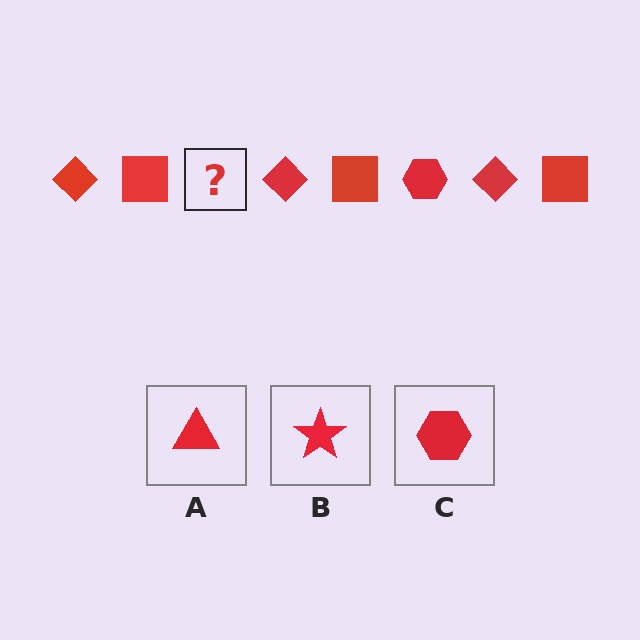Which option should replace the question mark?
Option C.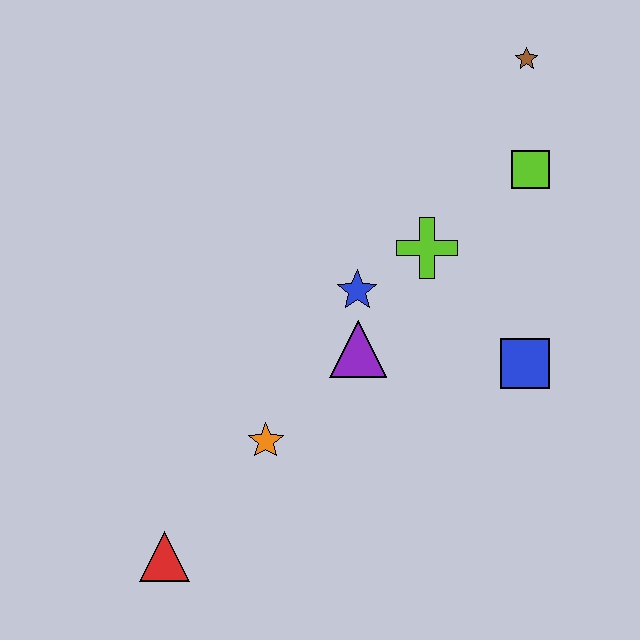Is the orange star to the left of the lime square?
Yes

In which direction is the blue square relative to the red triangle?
The blue square is to the right of the red triangle.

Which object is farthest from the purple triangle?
The brown star is farthest from the purple triangle.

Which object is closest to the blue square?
The lime cross is closest to the blue square.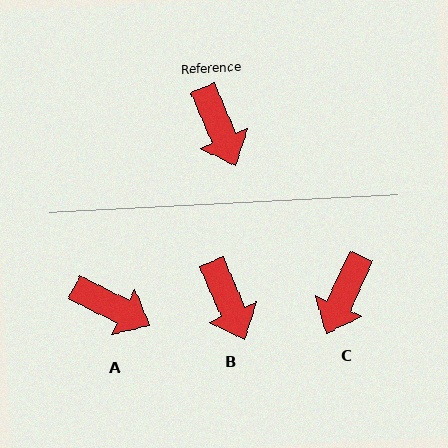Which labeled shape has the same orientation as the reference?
B.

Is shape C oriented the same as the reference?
No, it is off by about 47 degrees.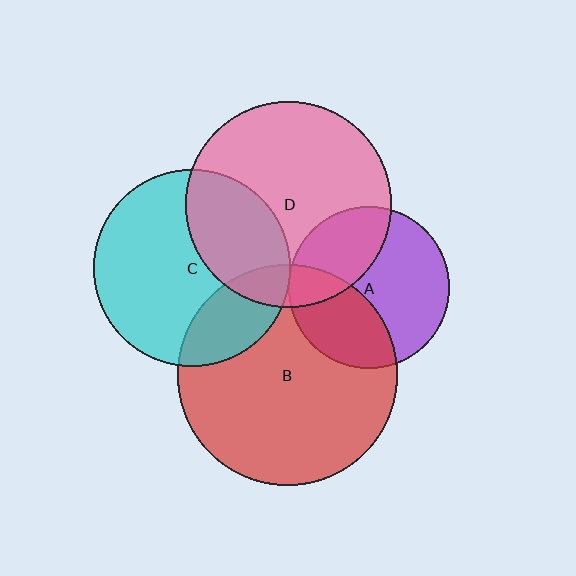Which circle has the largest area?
Circle B (red).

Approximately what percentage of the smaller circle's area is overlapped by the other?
Approximately 35%.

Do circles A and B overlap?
Yes.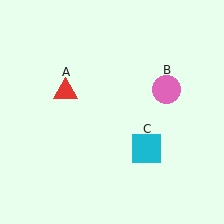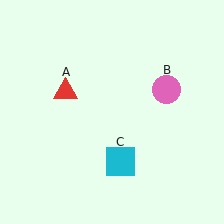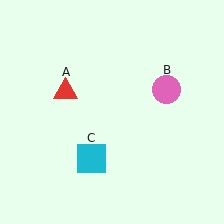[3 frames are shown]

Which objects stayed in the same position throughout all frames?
Red triangle (object A) and pink circle (object B) remained stationary.